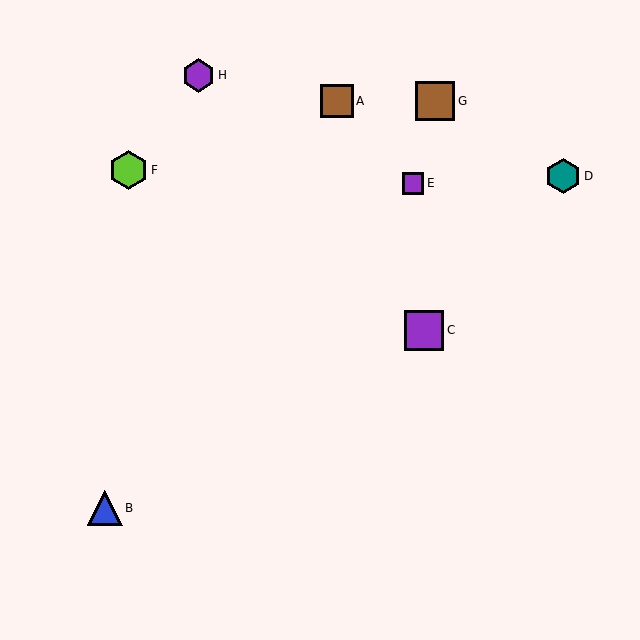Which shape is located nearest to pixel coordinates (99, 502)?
The blue triangle (labeled B) at (105, 508) is nearest to that location.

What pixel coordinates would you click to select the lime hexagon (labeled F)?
Click at (128, 170) to select the lime hexagon F.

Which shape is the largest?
The purple square (labeled C) is the largest.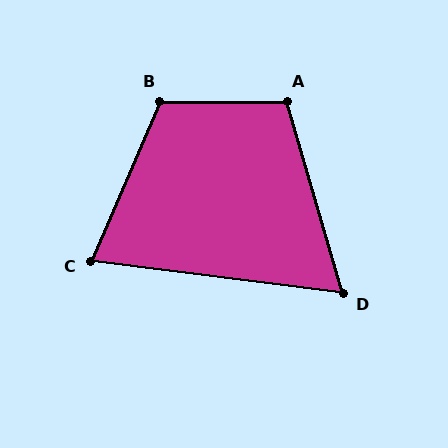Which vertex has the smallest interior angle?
D, at approximately 66 degrees.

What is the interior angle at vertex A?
Approximately 106 degrees (obtuse).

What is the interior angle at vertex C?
Approximately 74 degrees (acute).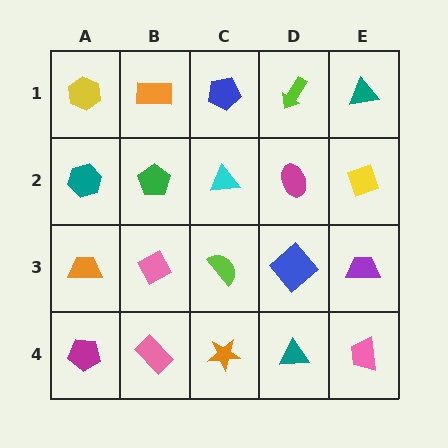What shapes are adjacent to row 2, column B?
An orange rectangle (row 1, column B), a pink diamond (row 3, column B), a teal hexagon (row 2, column A), a cyan triangle (row 2, column C).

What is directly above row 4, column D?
A blue diamond.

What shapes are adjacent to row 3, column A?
A teal hexagon (row 2, column A), a magenta pentagon (row 4, column A), a pink diamond (row 3, column B).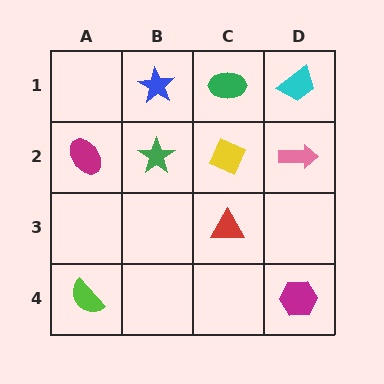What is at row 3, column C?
A red triangle.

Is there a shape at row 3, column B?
No, that cell is empty.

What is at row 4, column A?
A lime semicircle.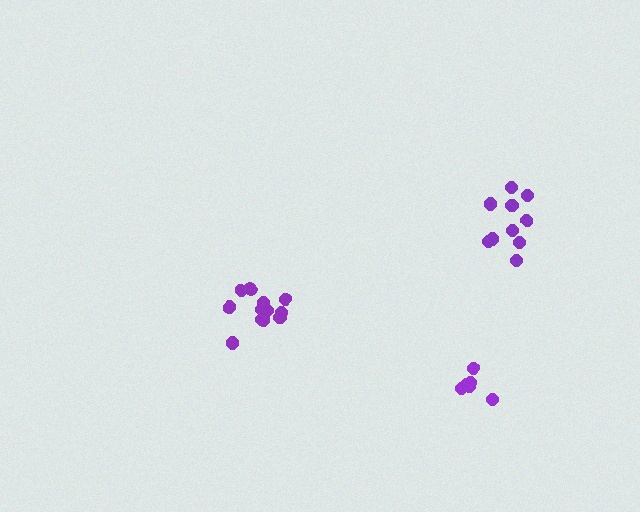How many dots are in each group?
Group 1: 6 dots, Group 2: 10 dots, Group 3: 12 dots (28 total).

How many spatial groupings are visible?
There are 3 spatial groupings.